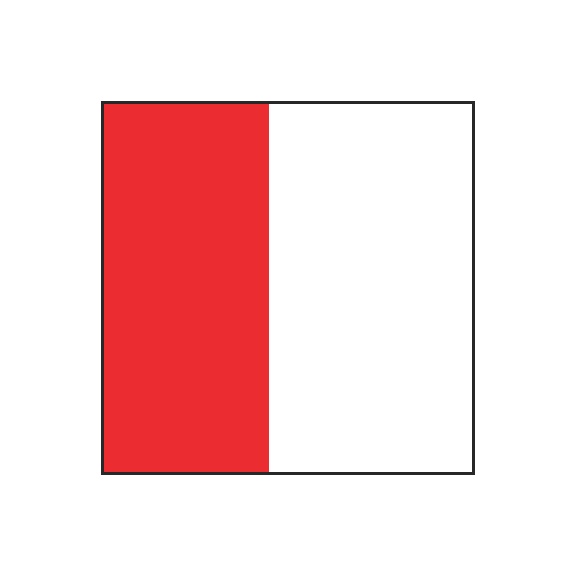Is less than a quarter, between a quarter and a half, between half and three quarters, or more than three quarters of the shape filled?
Between a quarter and a half.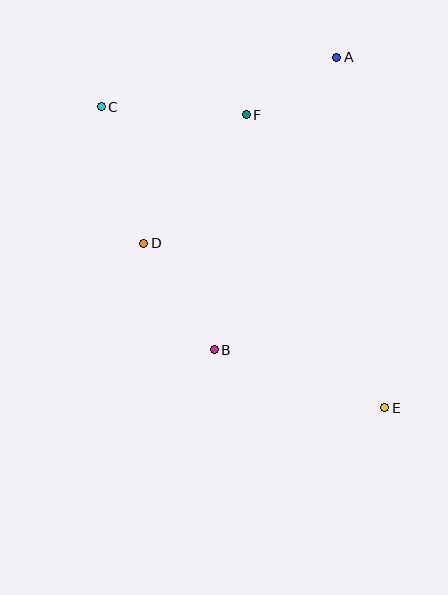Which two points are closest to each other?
Points A and F are closest to each other.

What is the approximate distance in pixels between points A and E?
The distance between A and E is approximately 354 pixels.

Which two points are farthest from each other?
Points C and E are farthest from each other.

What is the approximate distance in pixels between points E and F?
The distance between E and F is approximately 325 pixels.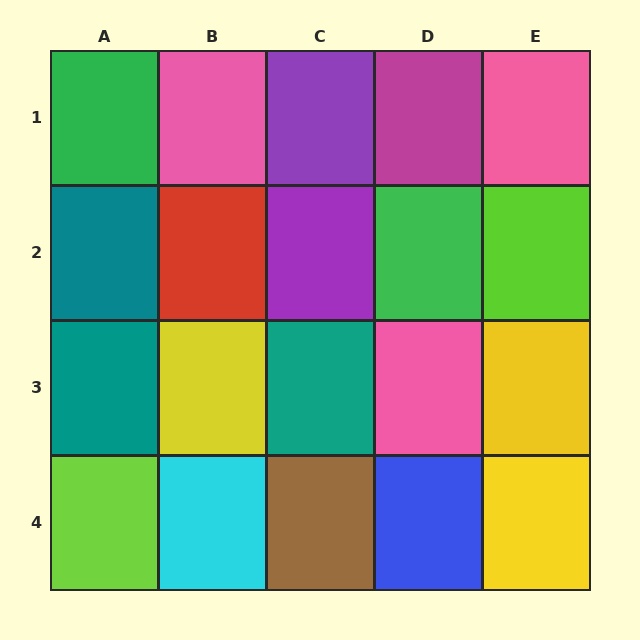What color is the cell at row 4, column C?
Brown.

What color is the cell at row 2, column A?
Teal.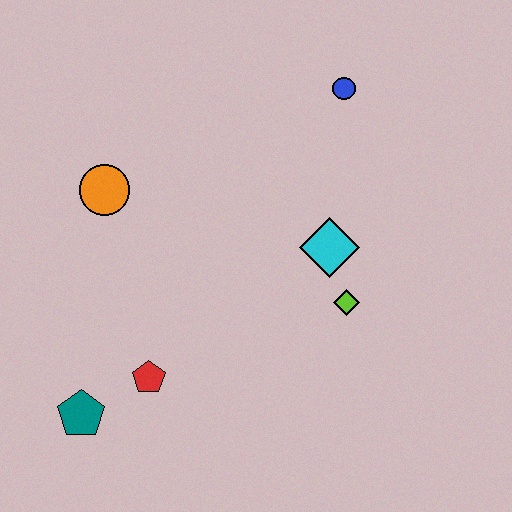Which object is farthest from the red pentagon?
The blue circle is farthest from the red pentagon.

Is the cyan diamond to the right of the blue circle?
No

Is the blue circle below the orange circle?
No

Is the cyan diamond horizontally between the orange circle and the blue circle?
Yes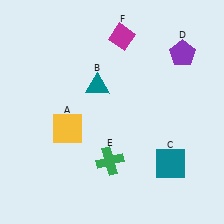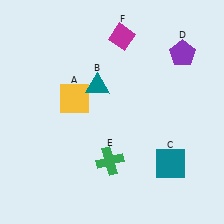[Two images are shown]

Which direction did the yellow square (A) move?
The yellow square (A) moved up.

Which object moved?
The yellow square (A) moved up.